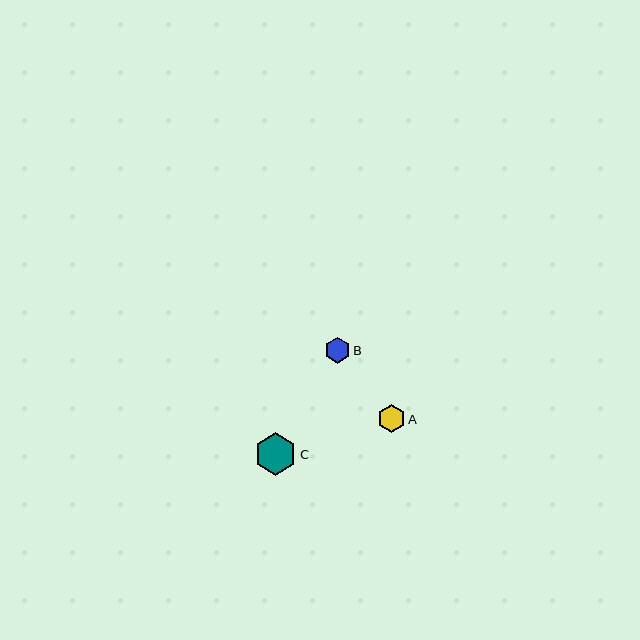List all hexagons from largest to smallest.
From largest to smallest: C, A, B.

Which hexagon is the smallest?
Hexagon B is the smallest with a size of approximately 26 pixels.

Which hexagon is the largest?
Hexagon C is the largest with a size of approximately 42 pixels.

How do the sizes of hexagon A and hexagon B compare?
Hexagon A and hexagon B are approximately the same size.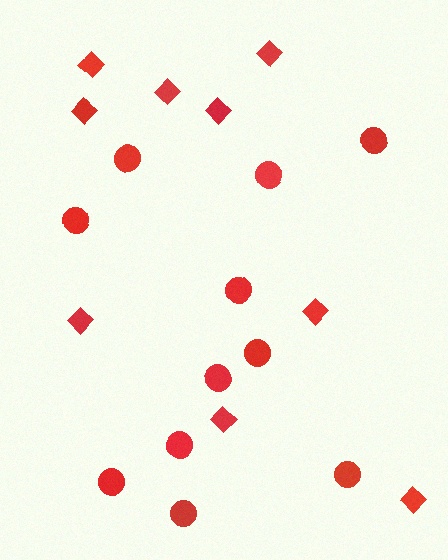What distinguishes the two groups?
There are 2 groups: one group of diamonds (9) and one group of circles (11).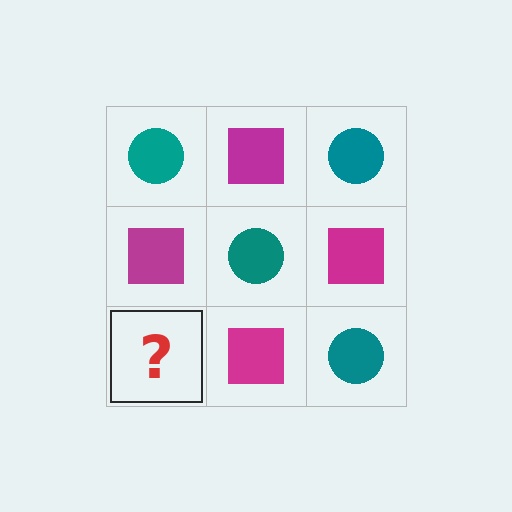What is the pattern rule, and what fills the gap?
The rule is that it alternates teal circle and magenta square in a checkerboard pattern. The gap should be filled with a teal circle.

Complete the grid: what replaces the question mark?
The question mark should be replaced with a teal circle.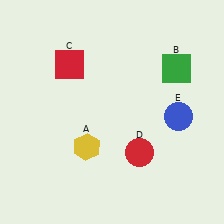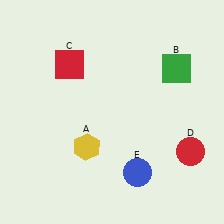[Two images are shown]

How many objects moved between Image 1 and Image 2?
2 objects moved between the two images.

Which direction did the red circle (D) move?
The red circle (D) moved right.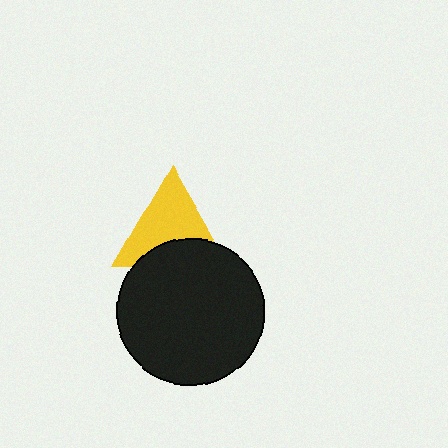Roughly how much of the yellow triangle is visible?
Most of it is visible (roughly 65%).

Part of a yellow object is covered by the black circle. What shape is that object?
It is a triangle.